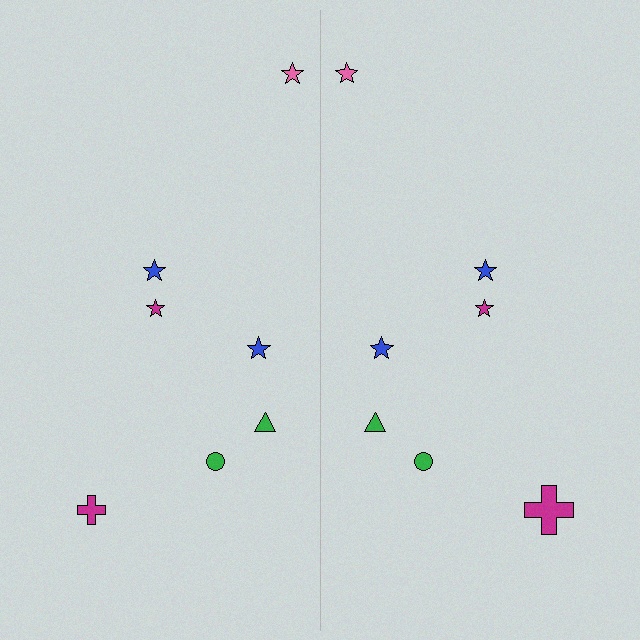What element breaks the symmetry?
The magenta cross on the right side has a different size than its mirror counterpart.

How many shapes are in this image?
There are 14 shapes in this image.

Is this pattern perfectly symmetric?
No, the pattern is not perfectly symmetric. The magenta cross on the right side has a different size than its mirror counterpart.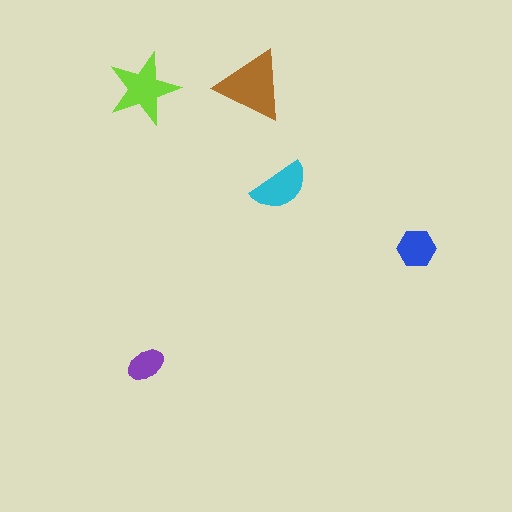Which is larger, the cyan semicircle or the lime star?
The lime star.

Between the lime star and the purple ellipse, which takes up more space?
The lime star.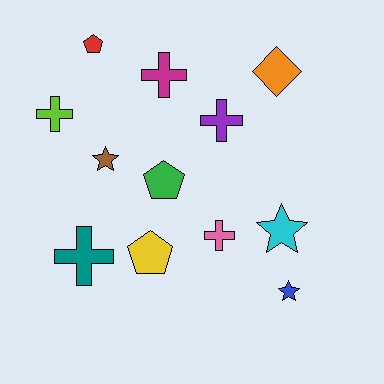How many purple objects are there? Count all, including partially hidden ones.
There is 1 purple object.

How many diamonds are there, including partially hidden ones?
There is 1 diamond.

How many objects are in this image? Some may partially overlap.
There are 12 objects.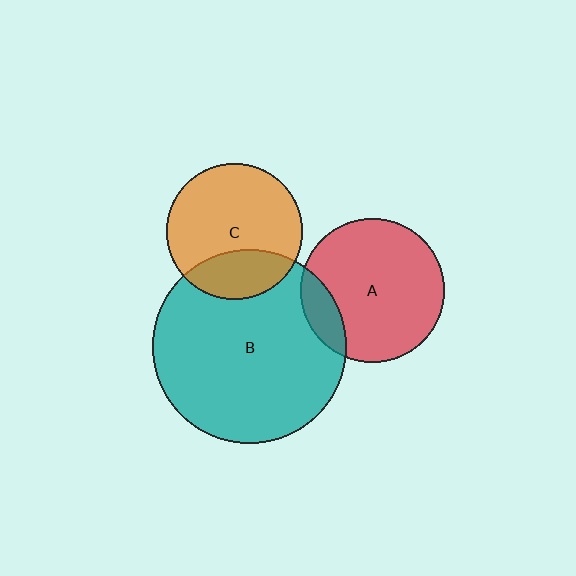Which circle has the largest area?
Circle B (teal).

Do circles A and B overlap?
Yes.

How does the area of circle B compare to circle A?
Approximately 1.8 times.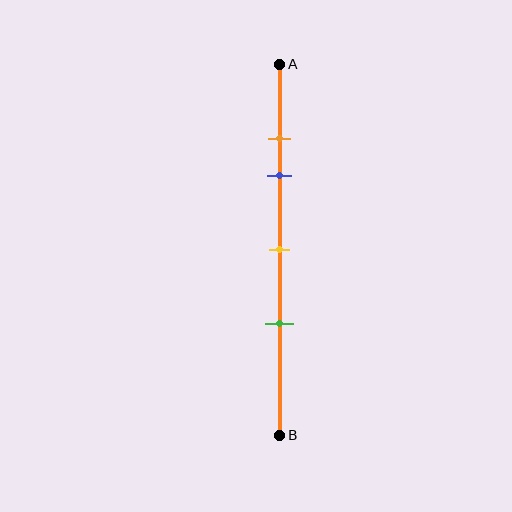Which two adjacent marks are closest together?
The orange and blue marks are the closest adjacent pair.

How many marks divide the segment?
There are 4 marks dividing the segment.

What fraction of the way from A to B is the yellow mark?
The yellow mark is approximately 50% (0.5) of the way from A to B.